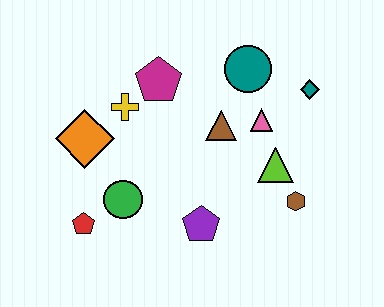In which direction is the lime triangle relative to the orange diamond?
The lime triangle is to the right of the orange diamond.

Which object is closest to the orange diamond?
The yellow cross is closest to the orange diamond.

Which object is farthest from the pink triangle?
The red pentagon is farthest from the pink triangle.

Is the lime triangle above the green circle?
Yes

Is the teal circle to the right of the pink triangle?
No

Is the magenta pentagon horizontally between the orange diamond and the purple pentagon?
Yes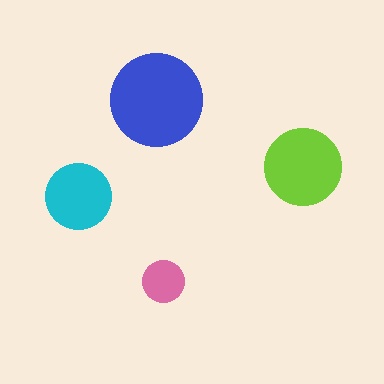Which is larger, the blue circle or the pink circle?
The blue one.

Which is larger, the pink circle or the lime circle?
The lime one.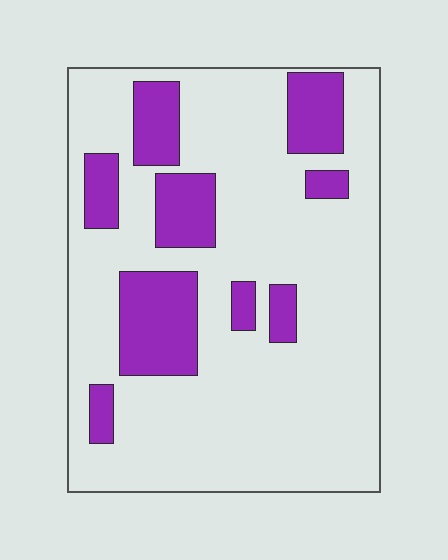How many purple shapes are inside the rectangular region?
9.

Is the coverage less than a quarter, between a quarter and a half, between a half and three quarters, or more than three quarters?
Less than a quarter.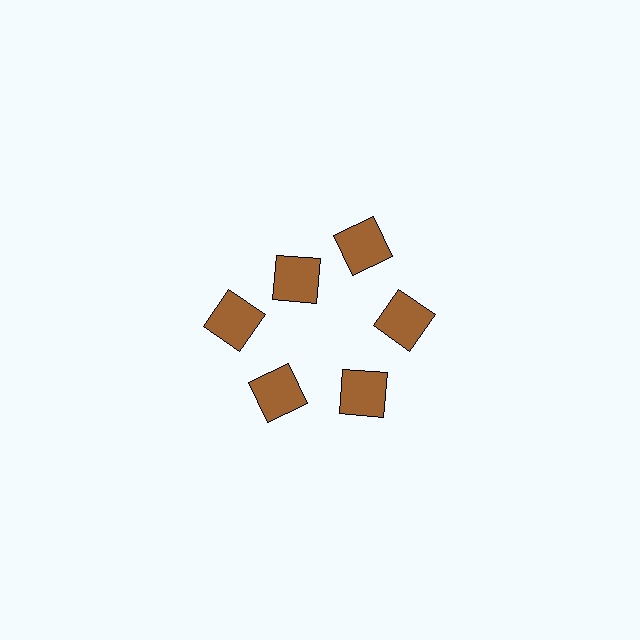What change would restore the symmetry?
The symmetry would be restored by moving it outward, back onto the ring so that all 6 squares sit at equal angles and equal distance from the center.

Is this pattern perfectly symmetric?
No. The 6 brown squares are arranged in a ring, but one element near the 11 o'clock position is pulled inward toward the center, breaking the 6-fold rotational symmetry.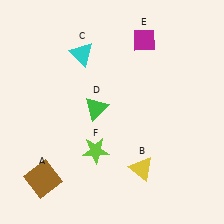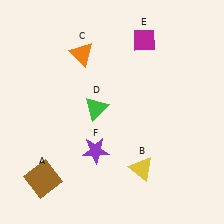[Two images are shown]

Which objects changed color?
C changed from cyan to orange. F changed from lime to purple.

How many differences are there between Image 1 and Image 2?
There are 2 differences between the two images.